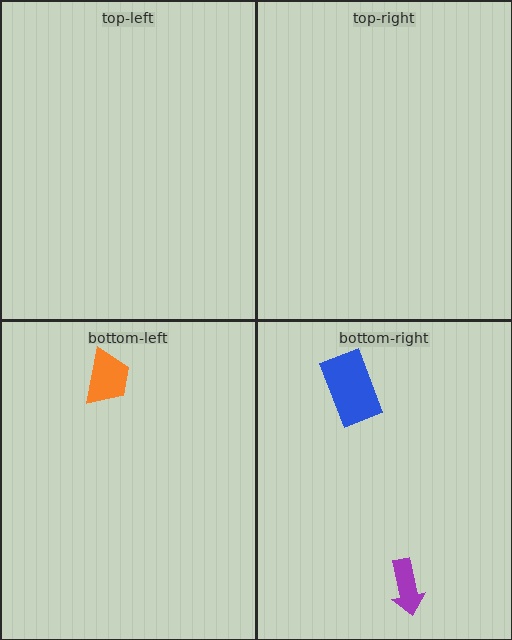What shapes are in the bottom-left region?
The orange trapezoid.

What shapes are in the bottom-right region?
The blue rectangle, the purple arrow.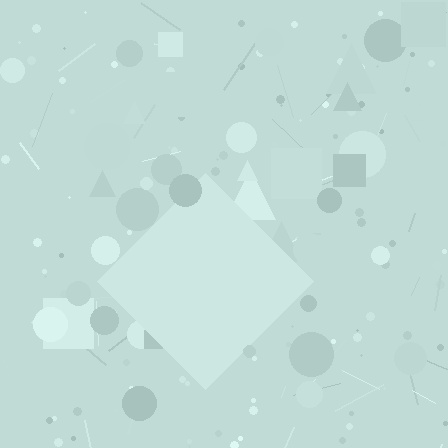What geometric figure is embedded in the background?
A diamond is embedded in the background.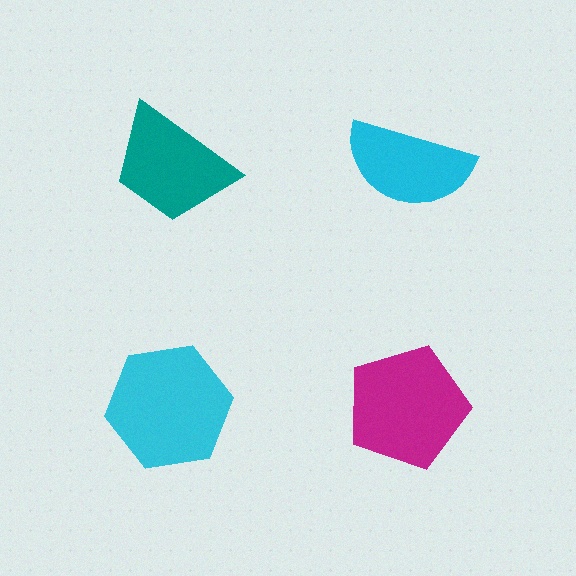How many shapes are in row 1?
2 shapes.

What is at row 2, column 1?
A cyan hexagon.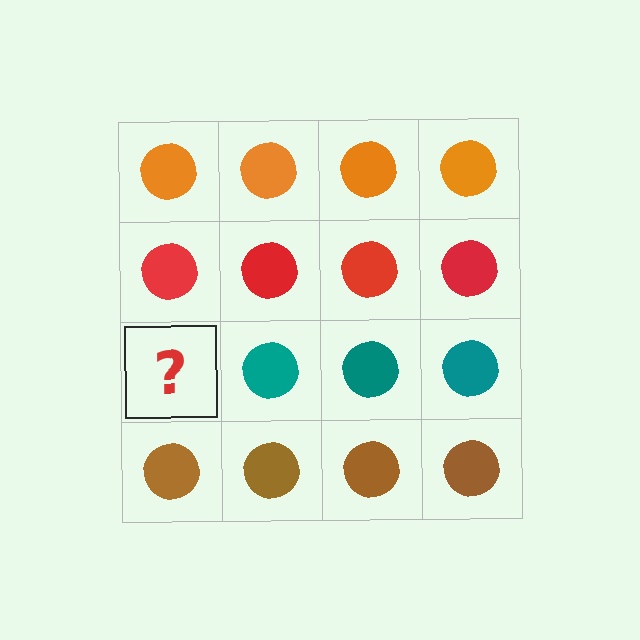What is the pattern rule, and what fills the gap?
The rule is that each row has a consistent color. The gap should be filled with a teal circle.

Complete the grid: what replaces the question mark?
The question mark should be replaced with a teal circle.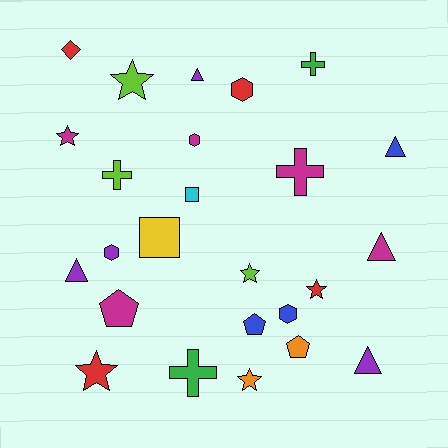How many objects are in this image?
There are 25 objects.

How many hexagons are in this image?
There are 4 hexagons.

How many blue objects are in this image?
There are 3 blue objects.